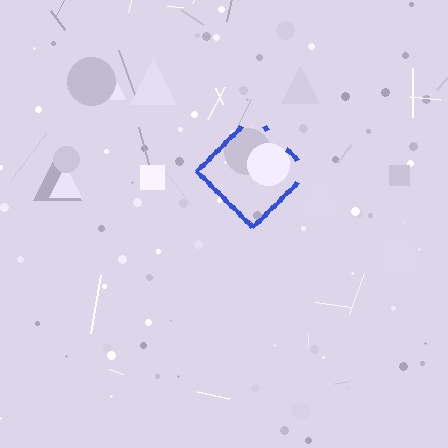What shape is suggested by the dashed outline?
The dashed outline suggests a diamond.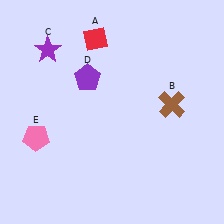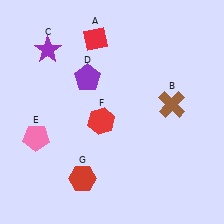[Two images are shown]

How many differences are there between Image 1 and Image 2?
There are 2 differences between the two images.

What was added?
A red hexagon (F), a red hexagon (G) were added in Image 2.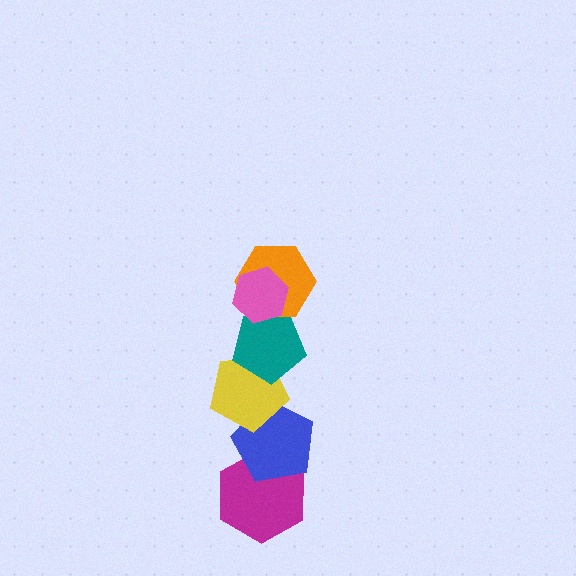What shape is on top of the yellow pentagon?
The teal pentagon is on top of the yellow pentagon.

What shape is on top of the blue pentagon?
The yellow pentagon is on top of the blue pentagon.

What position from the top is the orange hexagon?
The orange hexagon is 2nd from the top.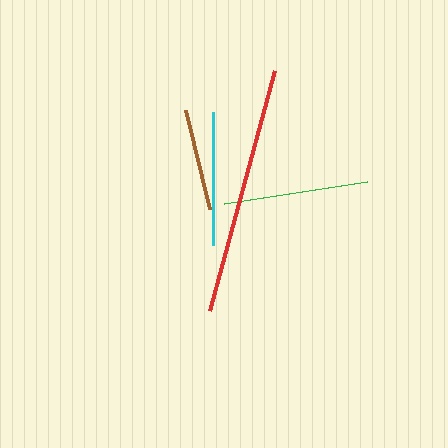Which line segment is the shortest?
The brown line is the shortest at approximately 101 pixels.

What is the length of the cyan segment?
The cyan segment is approximately 133 pixels long.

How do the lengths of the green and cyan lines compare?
The green and cyan lines are approximately the same length.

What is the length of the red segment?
The red segment is approximately 249 pixels long.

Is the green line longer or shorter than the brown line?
The green line is longer than the brown line.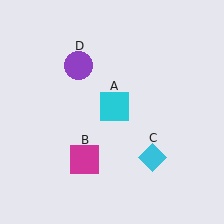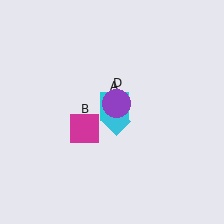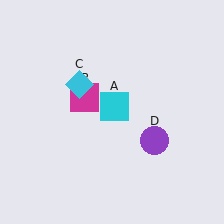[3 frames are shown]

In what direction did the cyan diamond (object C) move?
The cyan diamond (object C) moved up and to the left.